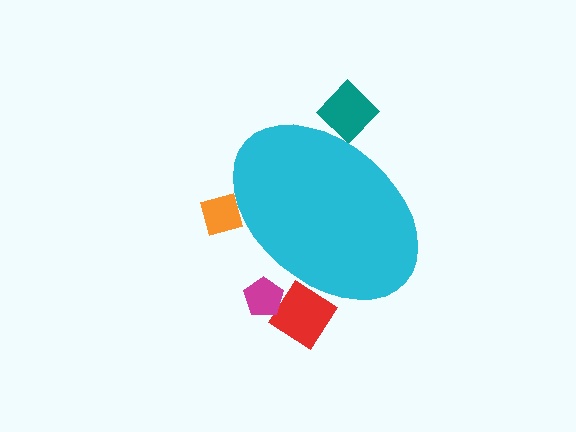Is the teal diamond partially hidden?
Yes, the teal diamond is partially hidden behind the cyan ellipse.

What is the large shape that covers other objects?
A cyan ellipse.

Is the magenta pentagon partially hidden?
Yes, the magenta pentagon is partially hidden behind the cyan ellipse.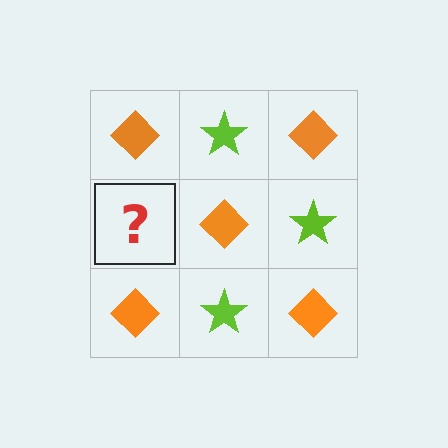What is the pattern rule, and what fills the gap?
The rule is that it alternates orange diamond and lime star in a checkerboard pattern. The gap should be filled with a lime star.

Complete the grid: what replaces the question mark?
The question mark should be replaced with a lime star.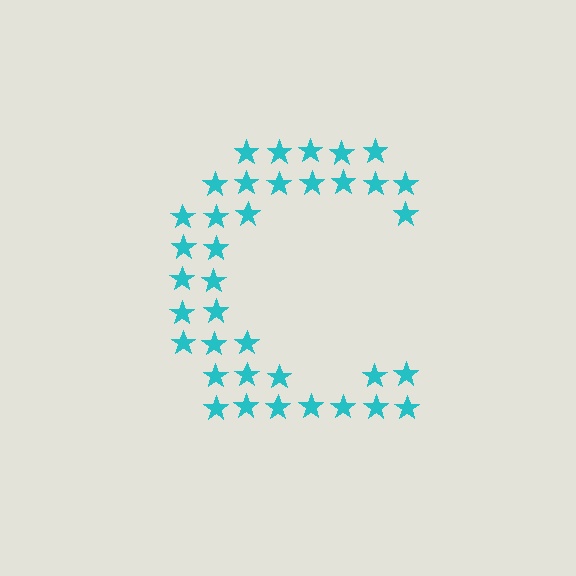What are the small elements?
The small elements are stars.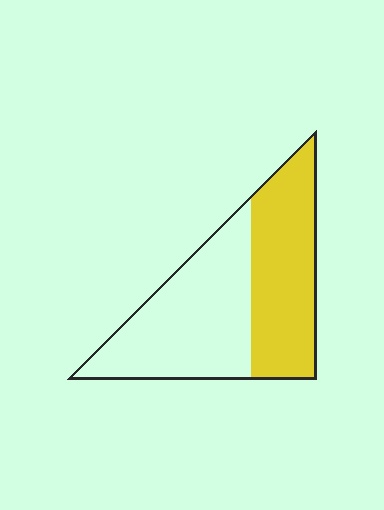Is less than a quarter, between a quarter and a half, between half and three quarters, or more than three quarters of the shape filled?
Between a quarter and a half.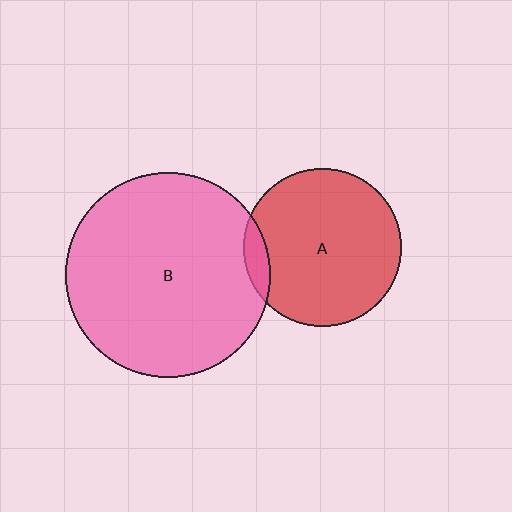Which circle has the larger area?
Circle B (pink).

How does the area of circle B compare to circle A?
Approximately 1.7 times.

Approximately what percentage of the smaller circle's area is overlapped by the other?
Approximately 10%.